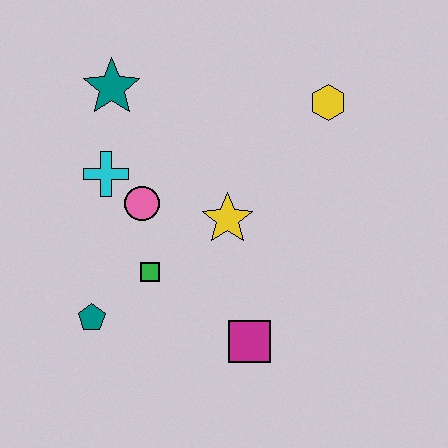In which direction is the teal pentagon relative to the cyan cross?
The teal pentagon is below the cyan cross.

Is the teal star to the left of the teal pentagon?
No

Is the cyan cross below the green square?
No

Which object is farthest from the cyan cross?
The yellow hexagon is farthest from the cyan cross.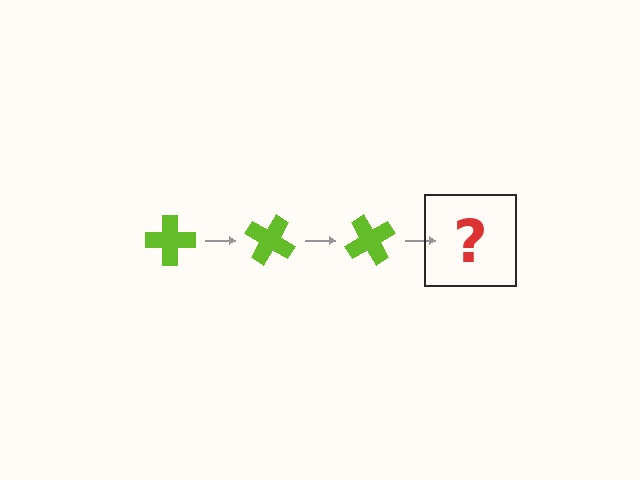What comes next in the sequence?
The next element should be a lime cross rotated 90 degrees.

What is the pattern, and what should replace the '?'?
The pattern is that the cross rotates 30 degrees each step. The '?' should be a lime cross rotated 90 degrees.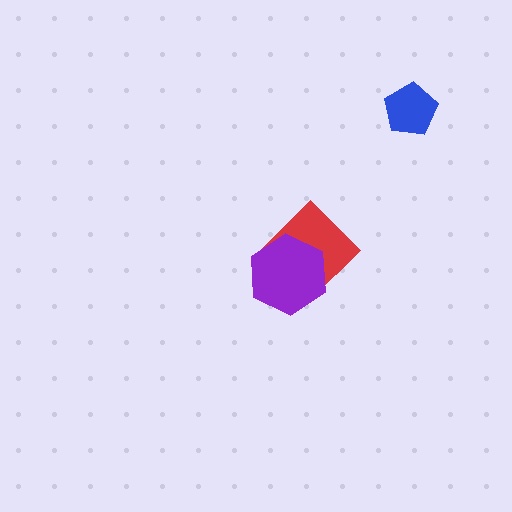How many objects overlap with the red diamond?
1 object overlaps with the red diamond.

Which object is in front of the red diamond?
The purple hexagon is in front of the red diamond.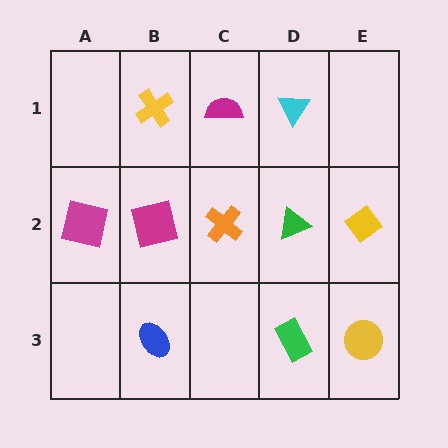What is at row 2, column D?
A green triangle.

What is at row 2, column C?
An orange cross.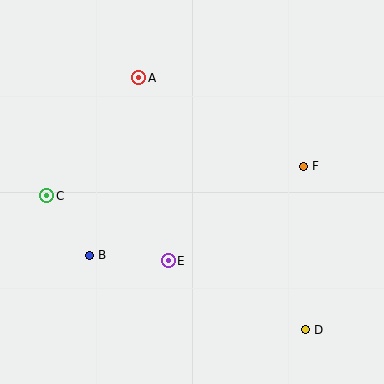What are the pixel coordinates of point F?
Point F is at (303, 167).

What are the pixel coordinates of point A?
Point A is at (139, 78).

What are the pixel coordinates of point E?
Point E is at (168, 261).